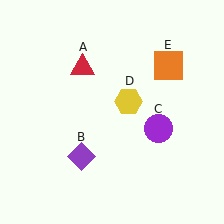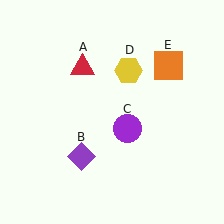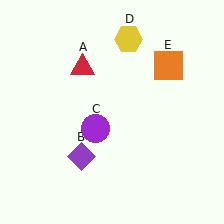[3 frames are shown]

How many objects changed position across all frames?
2 objects changed position: purple circle (object C), yellow hexagon (object D).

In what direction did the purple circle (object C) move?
The purple circle (object C) moved left.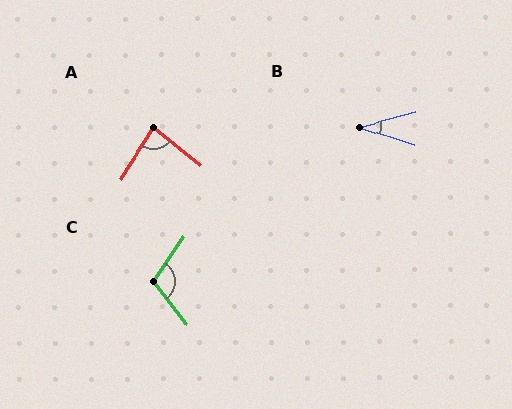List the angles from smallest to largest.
B (33°), A (83°), C (109°).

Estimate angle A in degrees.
Approximately 83 degrees.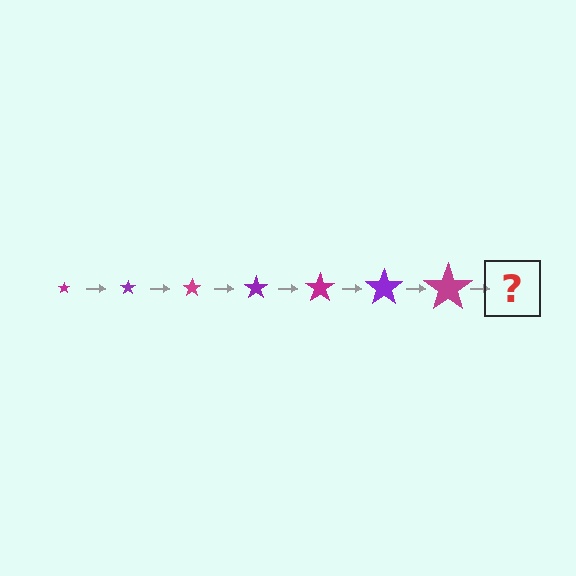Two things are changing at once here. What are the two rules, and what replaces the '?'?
The two rules are that the star grows larger each step and the color cycles through magenta and purple. The '?' should be a purple star, larger than the previous one.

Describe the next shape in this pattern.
It should be a purple star, larger than the previous one.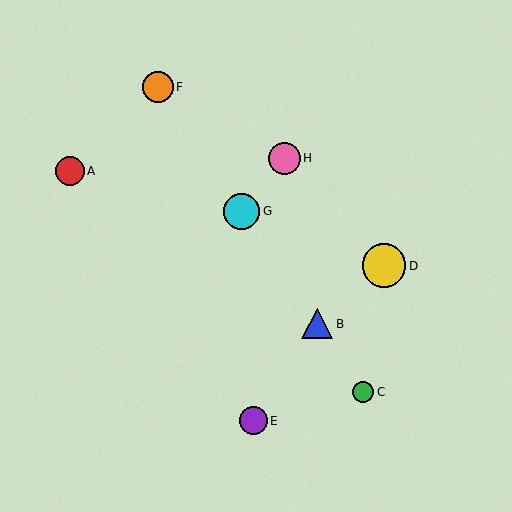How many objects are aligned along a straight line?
4 objects (B, C, F, G) are aligned along a straight line.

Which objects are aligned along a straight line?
Objects B, C, F, G are aligned along a straight line.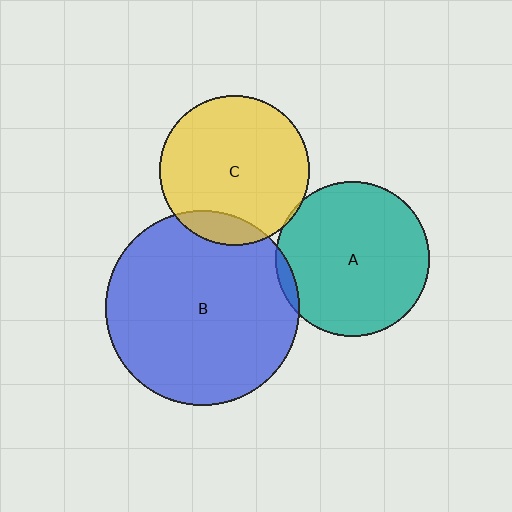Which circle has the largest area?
Circle B (blue).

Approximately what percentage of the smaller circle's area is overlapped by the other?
Approximately 5%.